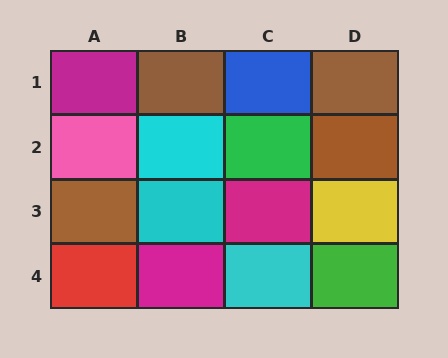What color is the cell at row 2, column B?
Cyan.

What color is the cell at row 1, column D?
Brown.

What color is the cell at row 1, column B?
Brown.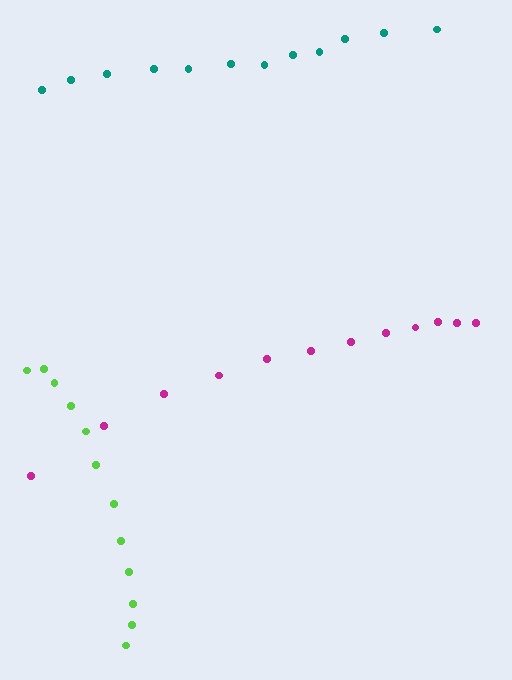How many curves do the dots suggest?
There are 3 distinct paths.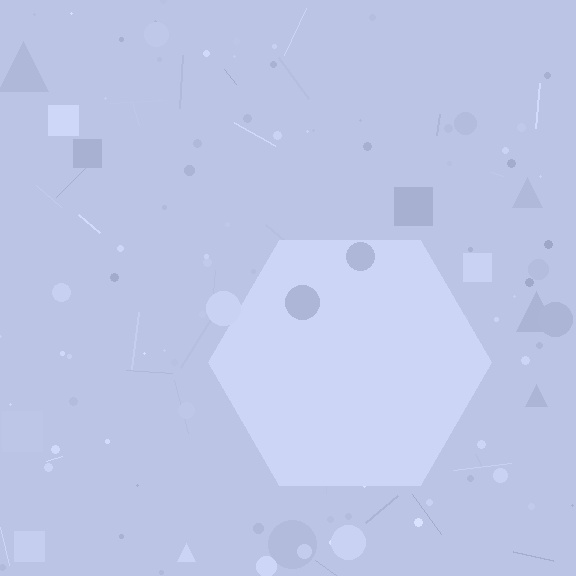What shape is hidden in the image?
A hexagon is hidden in the image.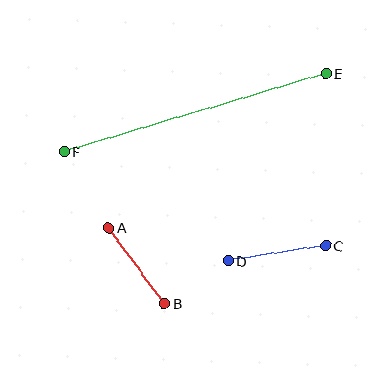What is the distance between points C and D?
The distance is approximately 99 pixels.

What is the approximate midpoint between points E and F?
The midpoint is at approximately (195, 113) pixels.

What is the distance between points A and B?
The distance is approximately 94 pixels.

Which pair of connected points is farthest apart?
Points E and F are farthest apart.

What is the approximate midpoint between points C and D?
The midpoint is at approximately (277, 253) pixels.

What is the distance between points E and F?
The distance is approximately 273 pixels.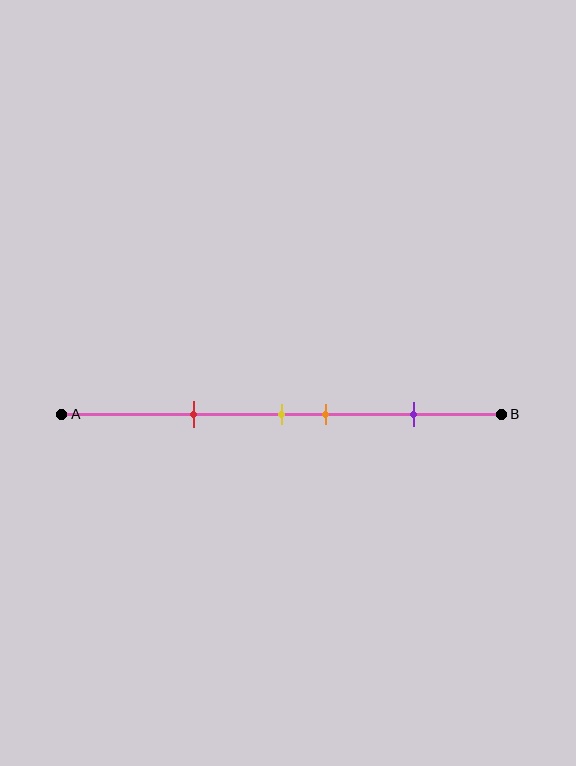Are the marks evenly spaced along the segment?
No, the marks are not evenly spaced.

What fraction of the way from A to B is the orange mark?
The orange mark is approximately 60% (0.6) of the way from A to B.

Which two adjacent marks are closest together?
The yellow and orange marks are the closest adjacent pair.